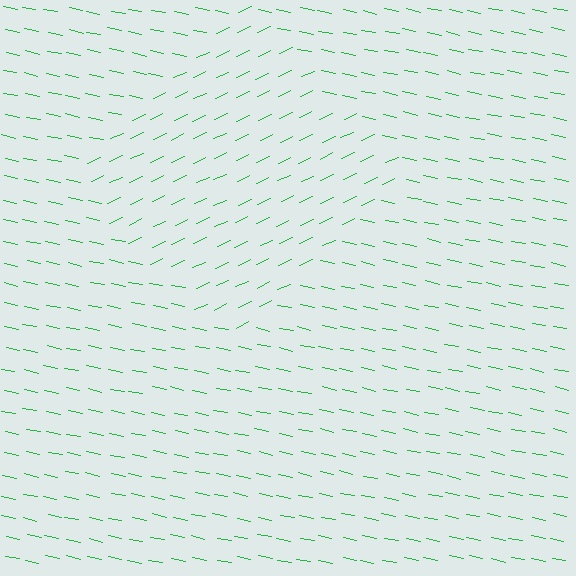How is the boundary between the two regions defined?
The boundary is defined purely by a change in line orientation (approximately 36 degrees difference). All lines are the same color and thickness.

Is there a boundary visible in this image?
Yes, there is a texture boundary formed by a change in line orientation.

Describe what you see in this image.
The image is filled with small green line segments. A diamond region in the image has lines oriented differently from the surrounding lines, creating a visible texture boundary.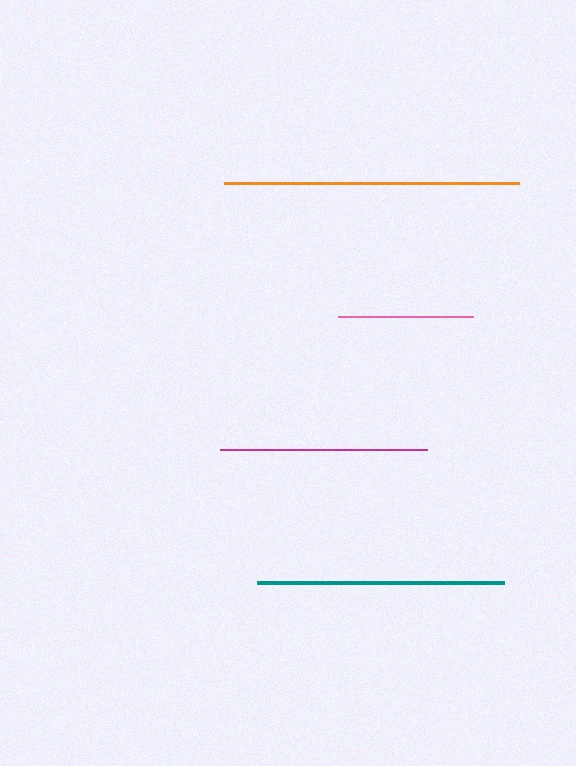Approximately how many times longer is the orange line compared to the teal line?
The orange line is approximately 1.2 times the length of the teal line.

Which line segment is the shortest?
The pink line is the shortest at approximately 135 pixels.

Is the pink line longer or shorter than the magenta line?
The magenta line is longer than the pink line.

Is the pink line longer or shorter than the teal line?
The teal line is longer than the pink line.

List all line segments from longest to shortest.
From longest to shortest: orange, teal, magenta, pink.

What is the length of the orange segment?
The orange segment is approximately 294 pixels long.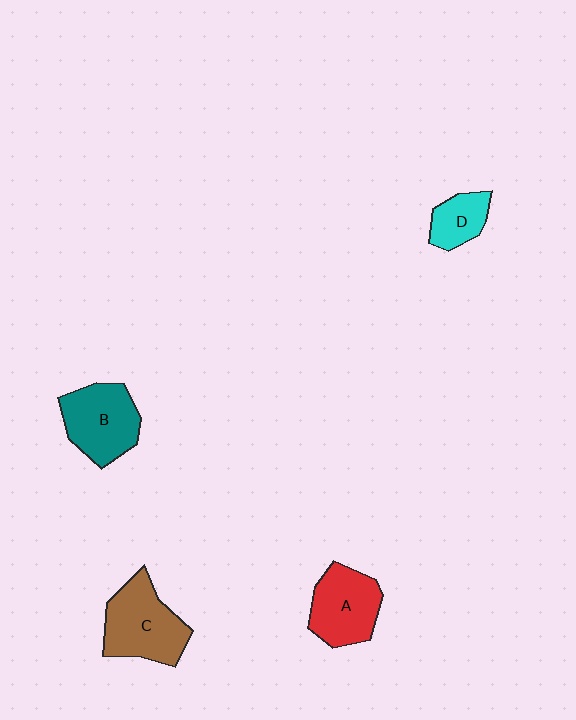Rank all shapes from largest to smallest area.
From largest to smallest: C (brown), B (teal), A (red), D (cyan).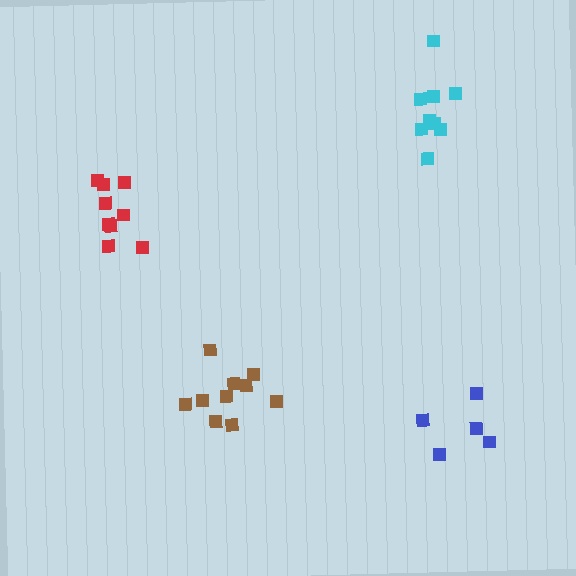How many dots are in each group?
Group 1: 9 dots, Group 2: 9 dots, Group 3: 5 dots, Group 4: 10 dots (33 total).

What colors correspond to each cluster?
The clusters are colored: red, cyan, blue, brown.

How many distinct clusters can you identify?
There are 4 distinct clusters.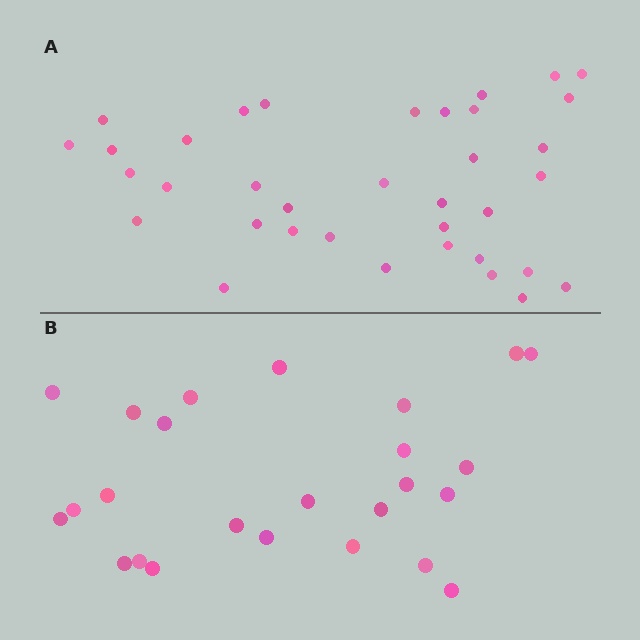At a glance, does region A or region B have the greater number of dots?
Region A (the top region) has more dots.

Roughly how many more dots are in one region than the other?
Region A has roughly 12 or so more dots than region B.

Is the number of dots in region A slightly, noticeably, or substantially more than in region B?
Region A has noticeably more, but not dramatically so. The ratio is roughly 1.4 to 1.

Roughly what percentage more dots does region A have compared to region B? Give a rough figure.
About 45% more.